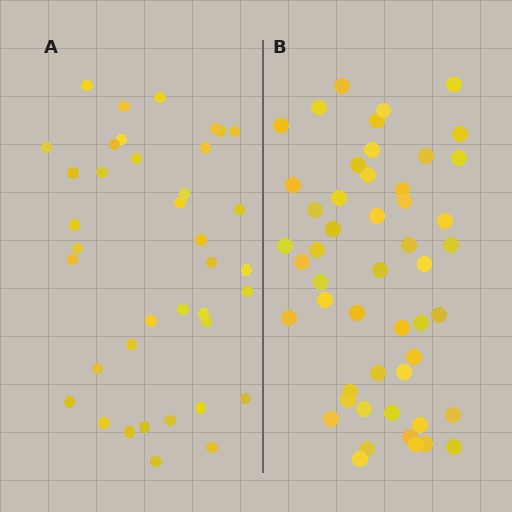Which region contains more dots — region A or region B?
Region B (the right region) has more dots.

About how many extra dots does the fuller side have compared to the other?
Region B has roughly 12 or so more dots than region A.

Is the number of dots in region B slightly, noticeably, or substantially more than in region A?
Region B has noticeably more, but not dramatically so. The ratio is roughly 1.3 to 1.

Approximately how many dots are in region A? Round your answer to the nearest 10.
About 40 dots. (The exact count is 38, which rounds to 40.)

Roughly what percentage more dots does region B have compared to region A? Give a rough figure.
About 30% more.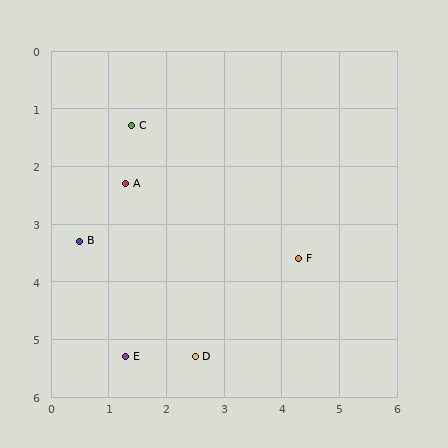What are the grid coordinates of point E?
Point E is at approximately (1.3, 5.3).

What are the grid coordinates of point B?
Point B is at approximately (0.5, 3.3).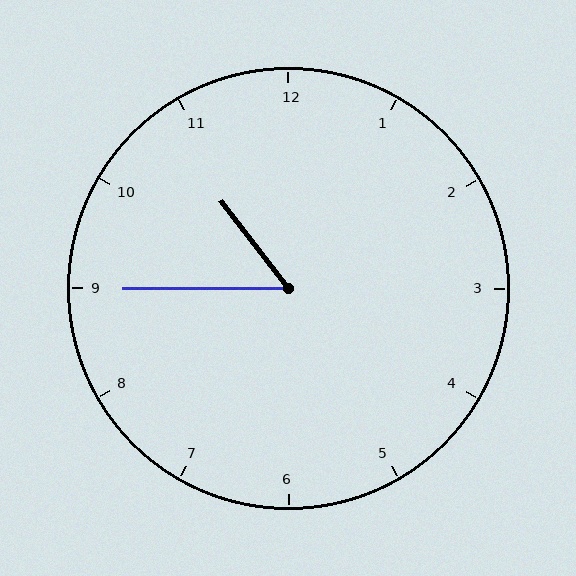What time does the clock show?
10:45.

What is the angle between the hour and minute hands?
Approximately 52 degrees.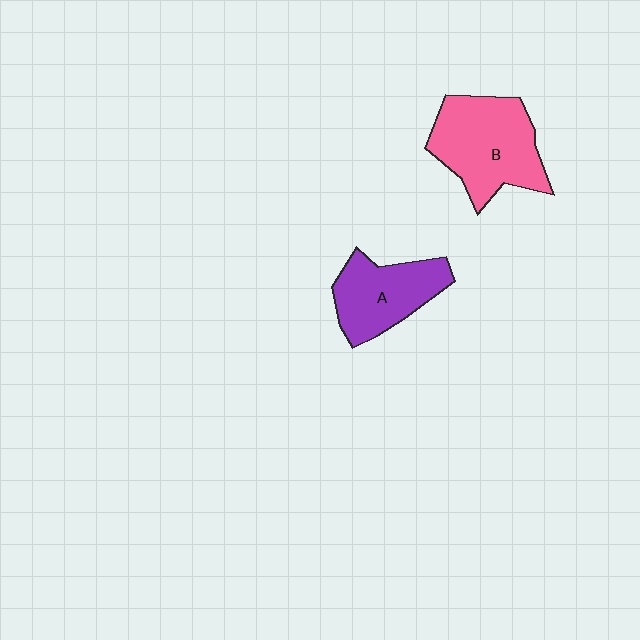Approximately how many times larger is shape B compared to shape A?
Approximately 1.3 times.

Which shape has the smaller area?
Shape A (purple).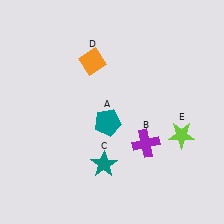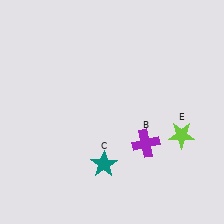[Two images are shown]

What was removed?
The teal pentagon (A), the orange diamond (D) were removed in Image 2.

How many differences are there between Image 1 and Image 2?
There are 2 differences between the two images.